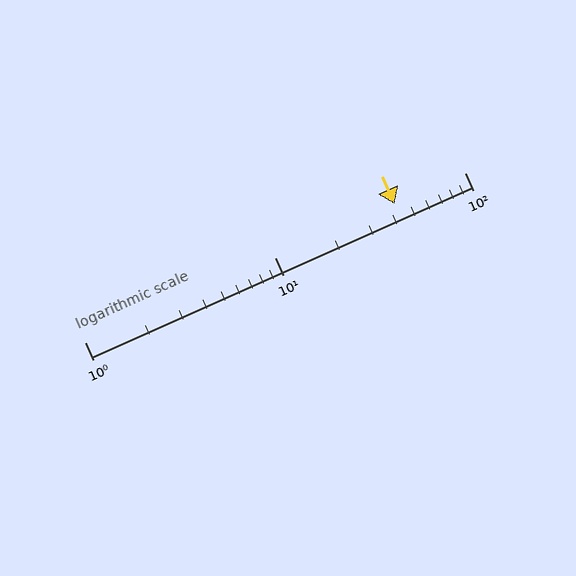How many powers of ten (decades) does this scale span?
The scale spans 2 decades, from 1 to 100.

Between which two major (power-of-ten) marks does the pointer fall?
The pointer is between 10 and 100.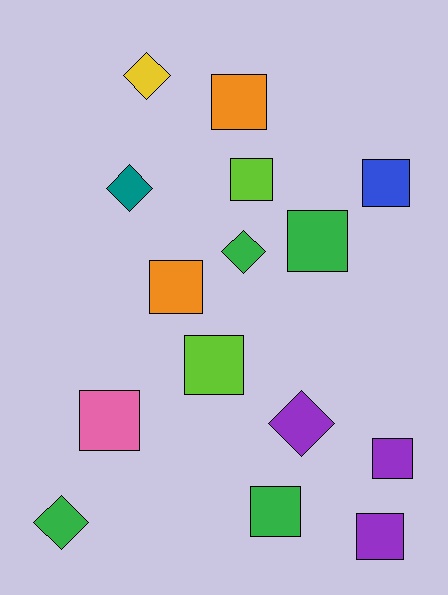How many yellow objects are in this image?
There is 1 yellow object.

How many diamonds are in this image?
There are 5 diamonds.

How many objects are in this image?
There are 15 objects.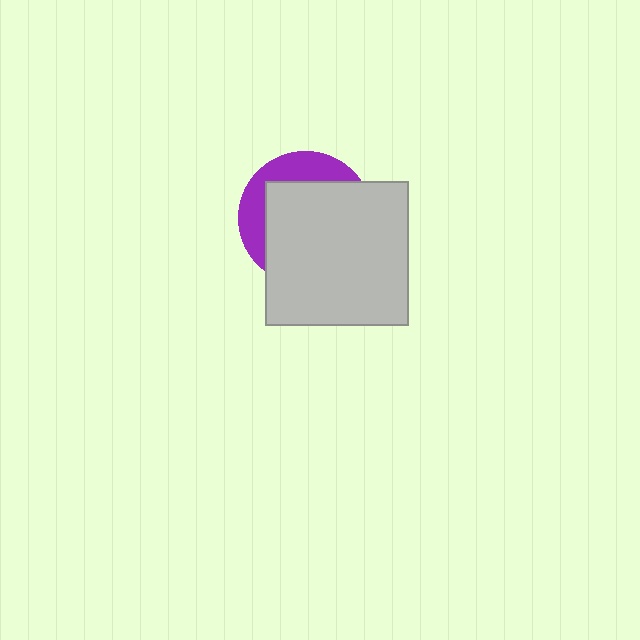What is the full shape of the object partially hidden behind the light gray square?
The partially hidden object is a purple circle.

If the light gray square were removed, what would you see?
You would see the complete purple circle.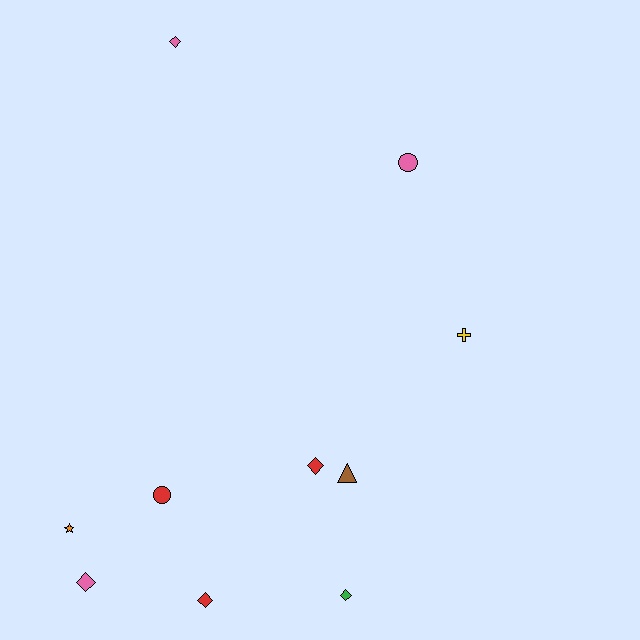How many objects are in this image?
There are 10 objects.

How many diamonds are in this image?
There are 5 diamonds.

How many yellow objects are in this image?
There is 1 yellow object.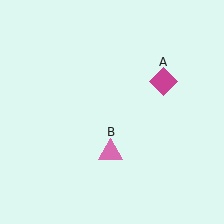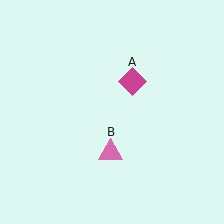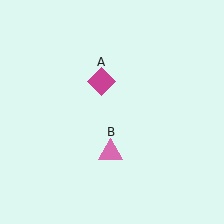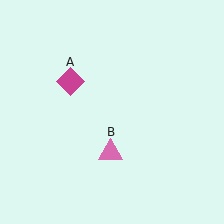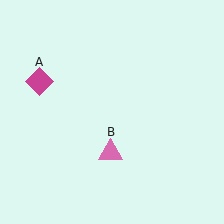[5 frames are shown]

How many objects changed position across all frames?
1 object changed position: magenta diamond (object A).